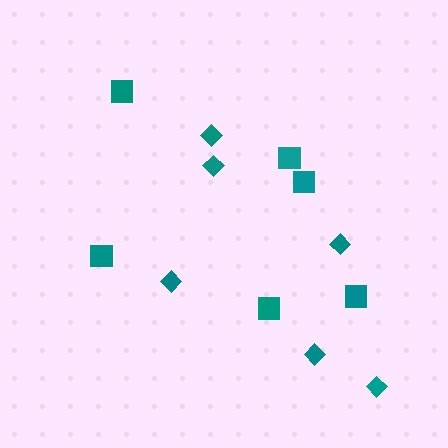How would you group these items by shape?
There are 2 groups: one group of diamonds (6) and one group of squares (6).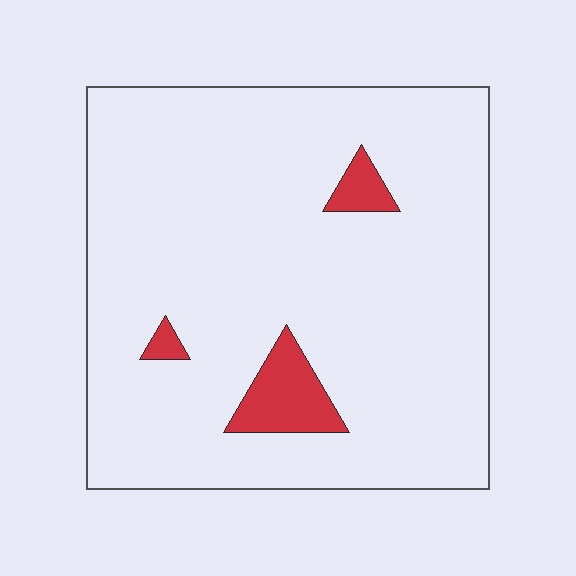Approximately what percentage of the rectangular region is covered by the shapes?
Approximately 5%.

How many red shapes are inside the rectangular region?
3.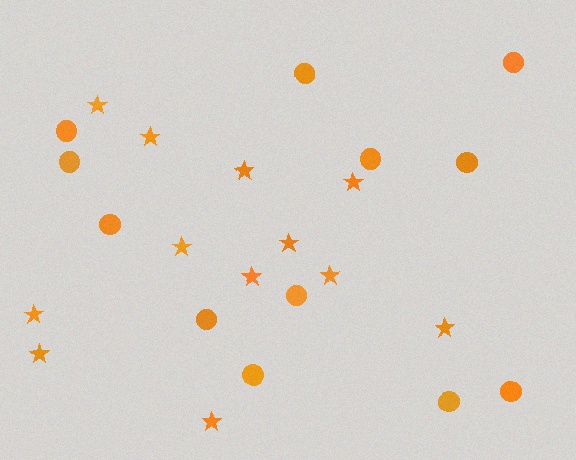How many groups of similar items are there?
There are 2 groups: one group of stars (12) and one group of circles (12).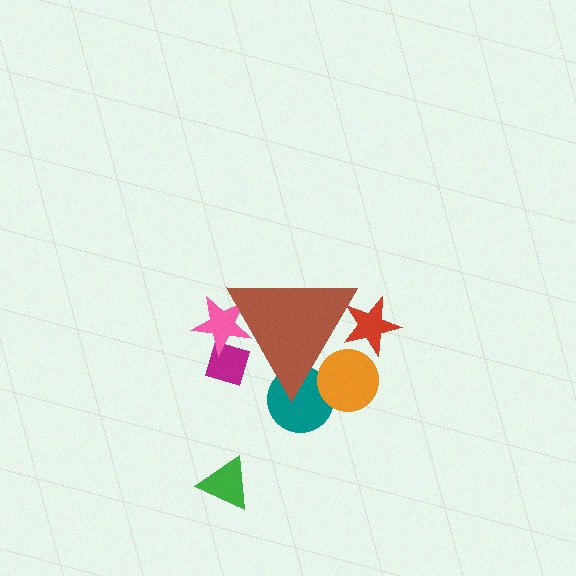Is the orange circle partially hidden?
Yes, the orange circle is partially hidden behind the brown triangle.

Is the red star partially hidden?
Yes, the red star is partially hidden behind the brown triangle.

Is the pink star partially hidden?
Yes, the pink star is partially hidden behind the brown triangle.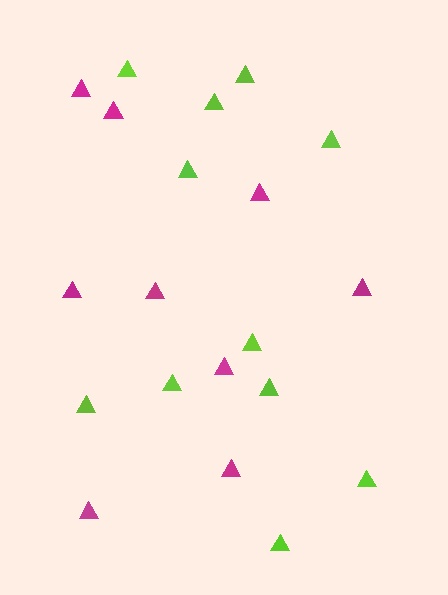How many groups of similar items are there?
There are 2 groups: one group of magenta triangles (9) and one group of lime triangles (11).